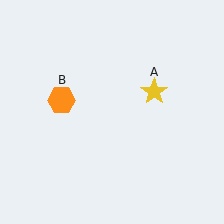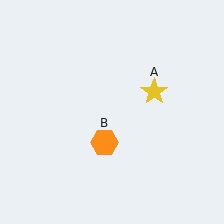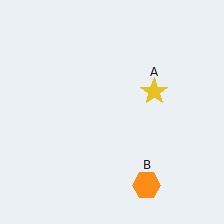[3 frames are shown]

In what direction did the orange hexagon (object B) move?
The orange hexagon (object B) moved down and to the right.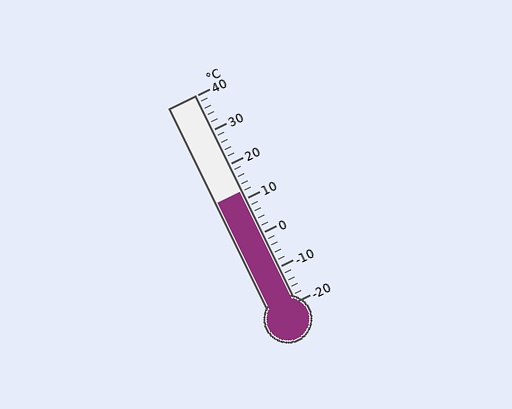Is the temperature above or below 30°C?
The temperature is below 30°C.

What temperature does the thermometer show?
The thermometer shows approximately 12°C.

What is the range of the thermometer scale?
The thermometer scale ranges from -20°C to 40°C.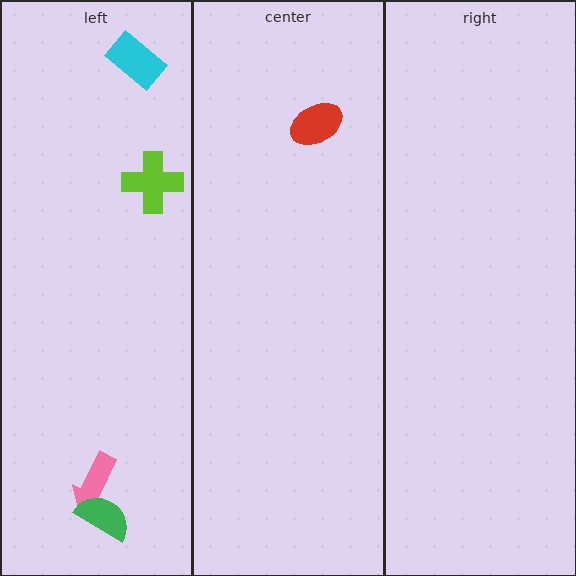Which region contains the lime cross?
The left region.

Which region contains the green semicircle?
The left region.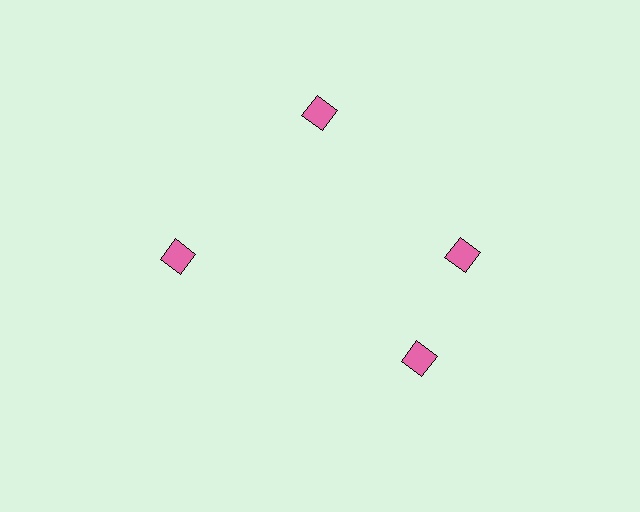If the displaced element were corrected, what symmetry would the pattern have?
It would have 4-fold rotational symmetry — the pattern would map onto itself every 90 degrees.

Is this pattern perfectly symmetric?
No. The 4 pink diamonds are arranged in a ring, but one element near the 6 o'clock position is rotated out of alignment along the ring, breaking the 4-fold rotational symmetry.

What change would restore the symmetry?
The symmetry would be restored by rotating it back into even spacing with its neighbors so that all 4 diamonds sit at equal angles and equal distance from the center.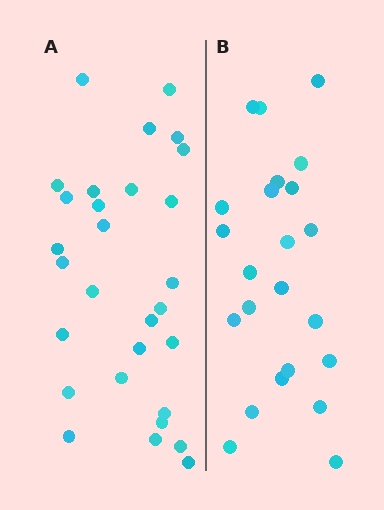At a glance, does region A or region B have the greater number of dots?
Region A (the left region) has more dots.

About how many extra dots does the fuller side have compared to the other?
Region A has about 6 more dots than region B.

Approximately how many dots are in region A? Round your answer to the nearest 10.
About 30 dots. (The exact count is 29, which rounds to 30.)